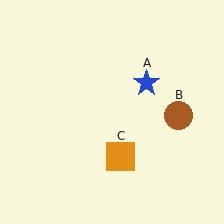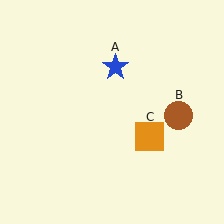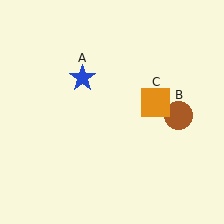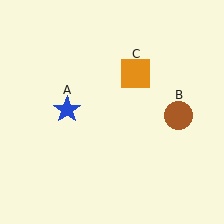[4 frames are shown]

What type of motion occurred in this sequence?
The blue star (object A), orange square (object C) rotated counterclockwise around the center of the scene.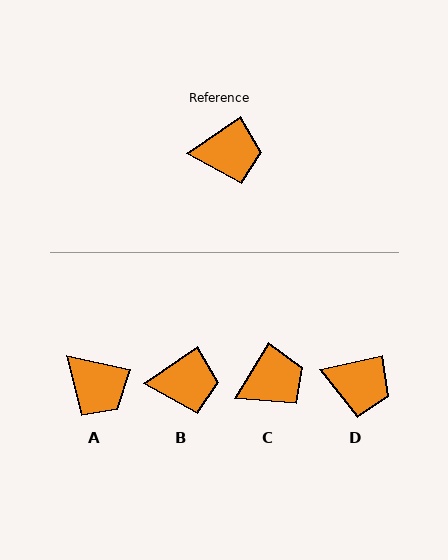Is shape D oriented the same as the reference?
No, it is off by about 22 degrees.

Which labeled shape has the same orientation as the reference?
B.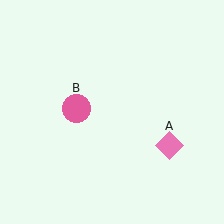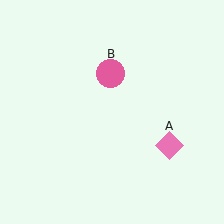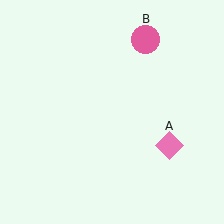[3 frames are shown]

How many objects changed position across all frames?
1 object changed position: pink circle (object B).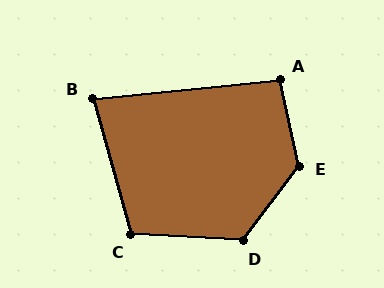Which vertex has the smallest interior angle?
B, at approximately 80 degrees.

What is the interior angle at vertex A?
Approximately 96 degrees (obtuse).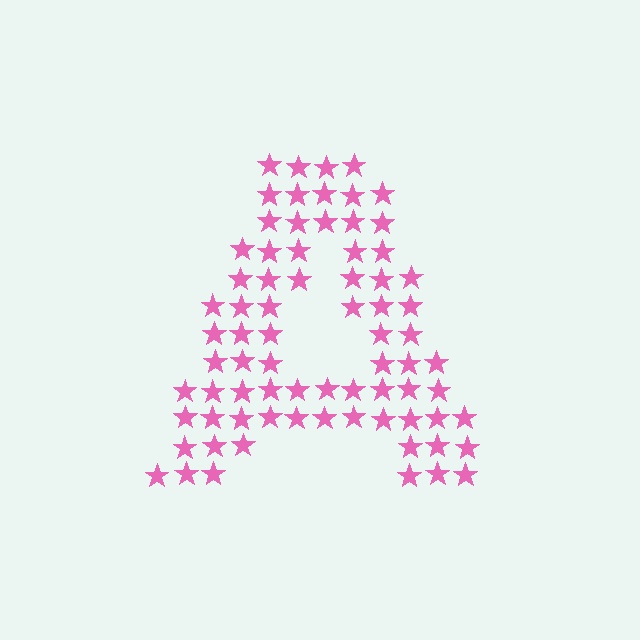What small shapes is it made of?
It is made of small stars.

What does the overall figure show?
The overall figure shows the letter A.